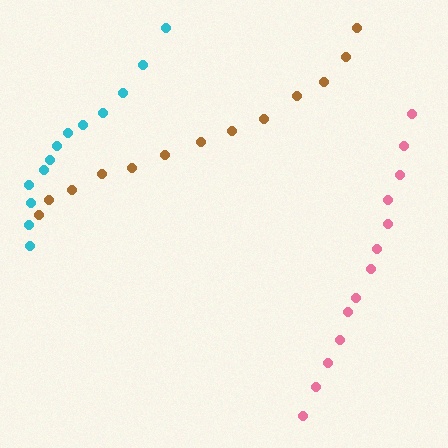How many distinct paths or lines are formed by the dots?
There are 3 distinct paths.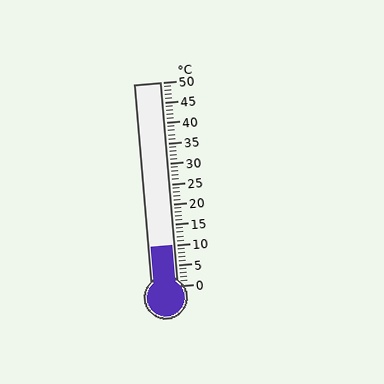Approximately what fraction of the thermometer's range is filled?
The thermometer is filled to approximately 20% of its range.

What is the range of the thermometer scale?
The thermometer scale ranges from 0°C to 50°C.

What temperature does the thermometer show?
The thermometer shows approximately 10°C.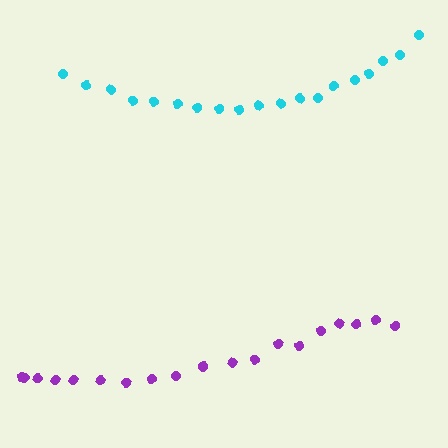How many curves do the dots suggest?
There are 2 distinct paths.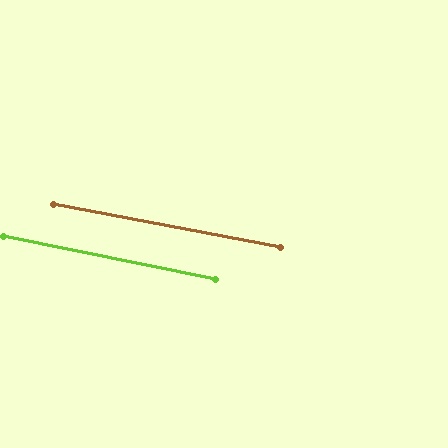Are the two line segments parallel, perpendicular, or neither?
Parallel — their directions differ by only 0.9°.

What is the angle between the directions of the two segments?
Approximately 1 degree.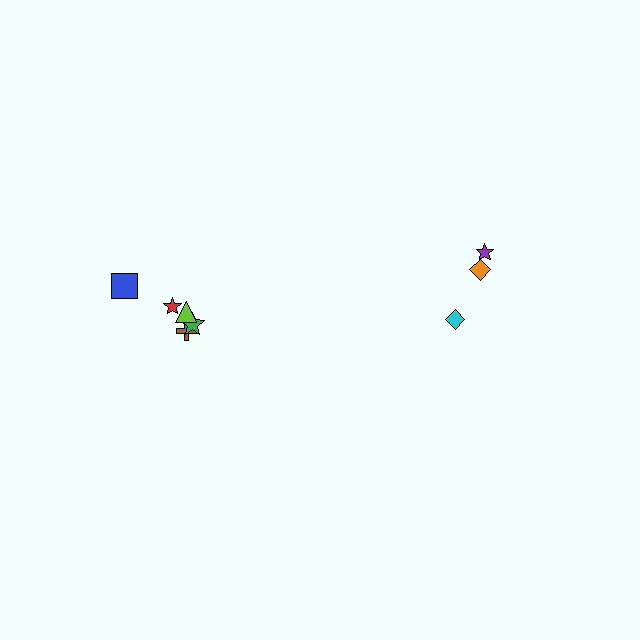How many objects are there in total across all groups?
There are 8 objects.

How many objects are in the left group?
There are 5 objects.